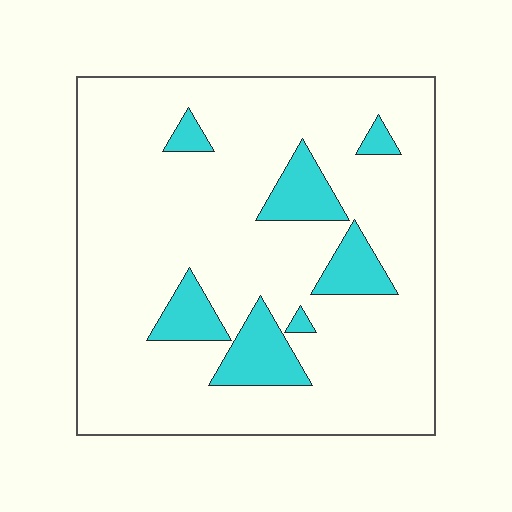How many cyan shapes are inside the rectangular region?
7.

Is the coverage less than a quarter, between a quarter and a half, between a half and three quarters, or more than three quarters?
Less than a quarter.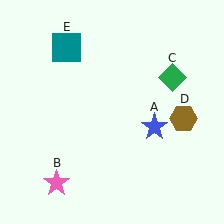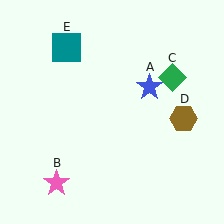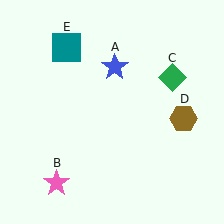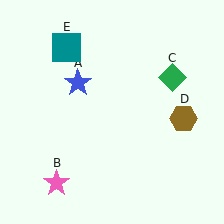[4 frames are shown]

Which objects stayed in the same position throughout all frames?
Pink star (object B) and green diamond (object C) and brown hexagon (object D) and teal square (object E) remained stationary.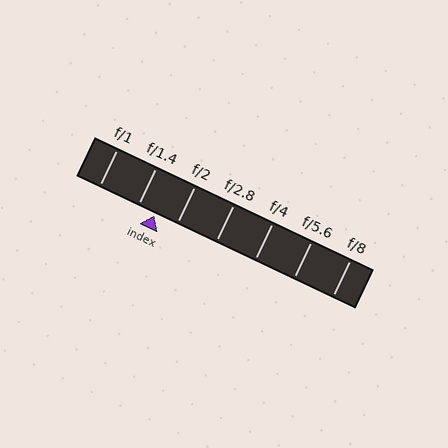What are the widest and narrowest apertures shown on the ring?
The widest aperture shown is f/1 and the narrowest is f/8.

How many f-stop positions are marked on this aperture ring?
There are 7 f-stop positions marked.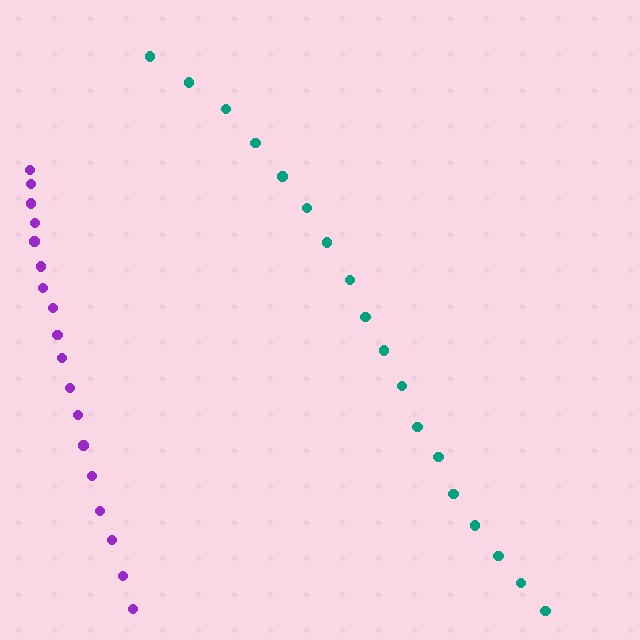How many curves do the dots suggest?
There are 2 distinct paths.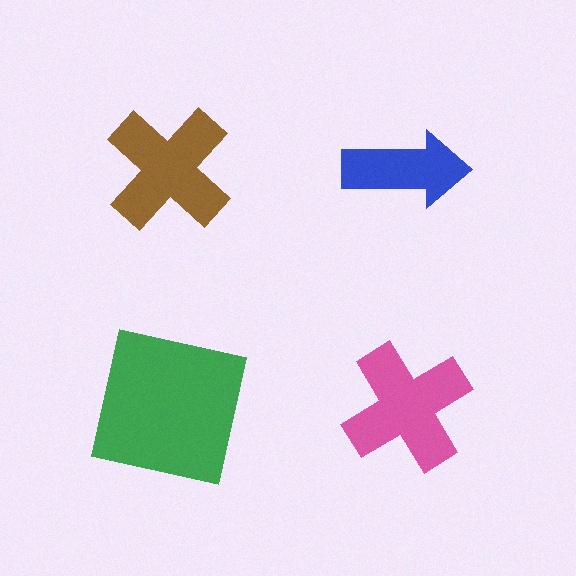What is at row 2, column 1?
A green square.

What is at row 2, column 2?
A pink cross.